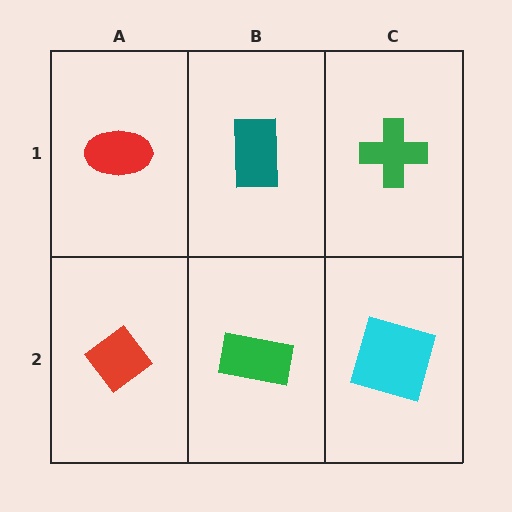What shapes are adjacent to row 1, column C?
A cyan square (row 2, column C), a teal rectangle (row 1, column B).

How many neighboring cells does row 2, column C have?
2.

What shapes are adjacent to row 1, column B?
A green rectangle (row 2, column B), a red ellipse (row 1, column A), a green cross (row 1, column C).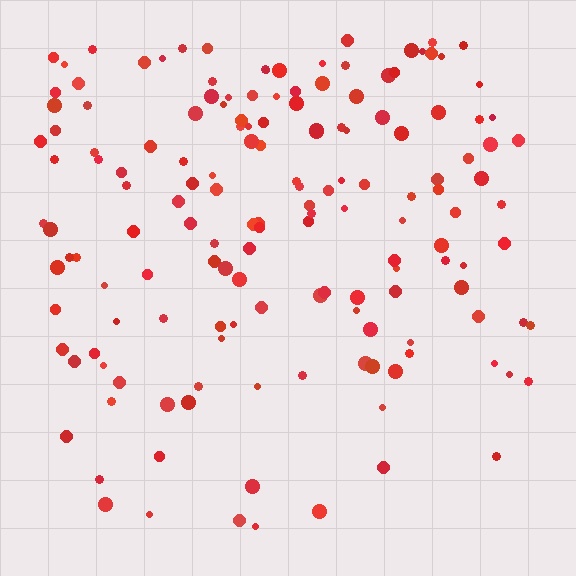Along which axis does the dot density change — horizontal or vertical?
Vertical.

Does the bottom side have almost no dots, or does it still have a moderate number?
Still a moderate number, just noticeably fewer than the top.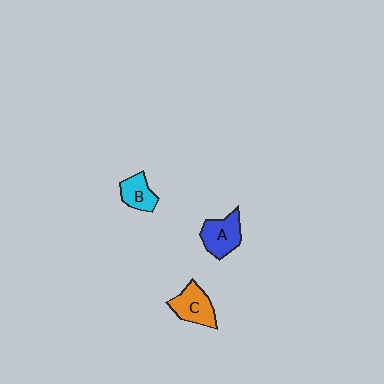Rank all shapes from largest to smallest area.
From largest to smallest: A (blue), C (orange), B (cyan).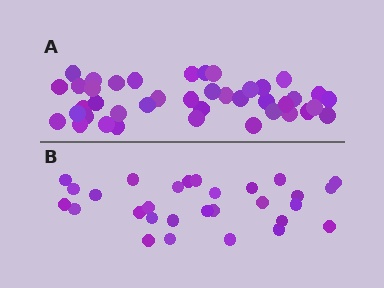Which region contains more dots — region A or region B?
Region A (the top region) has more dots.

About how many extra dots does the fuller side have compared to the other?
Region A has roughly 12 or so more dots than region B.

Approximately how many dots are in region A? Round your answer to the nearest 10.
About 40 dots. (The exact count is 41, which rounds to 40.)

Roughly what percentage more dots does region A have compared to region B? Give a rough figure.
About 40% more.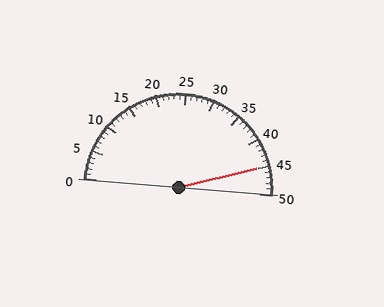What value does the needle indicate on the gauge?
The needle indicates approximately 45.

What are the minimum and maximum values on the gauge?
The gauge ranges from 0 to 50.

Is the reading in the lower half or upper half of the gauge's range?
The reading is in the upper half of the range (0 to 50).